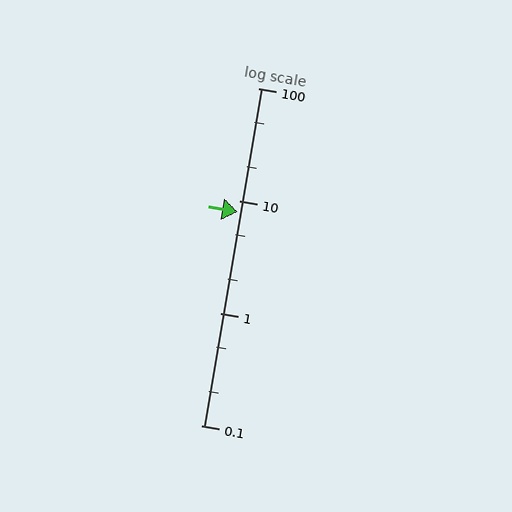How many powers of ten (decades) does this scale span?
The scale spans 3 decades, from 0.1 to 100.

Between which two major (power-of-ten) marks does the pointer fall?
The pointer is between 1 and 10.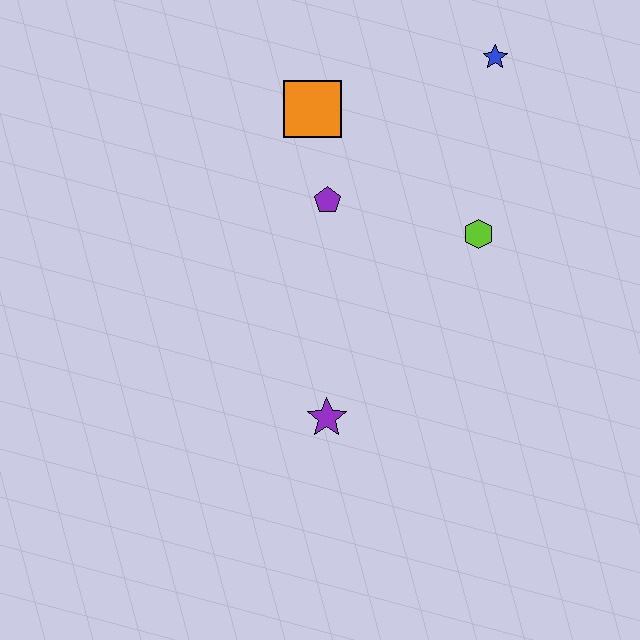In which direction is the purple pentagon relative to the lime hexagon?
The purple pentagon is to the left of the lime hexagon.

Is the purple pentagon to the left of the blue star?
Yes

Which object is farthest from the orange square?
The purple star is farthest from the orange square.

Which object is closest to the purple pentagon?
The orange square is closest to the purple pentagon.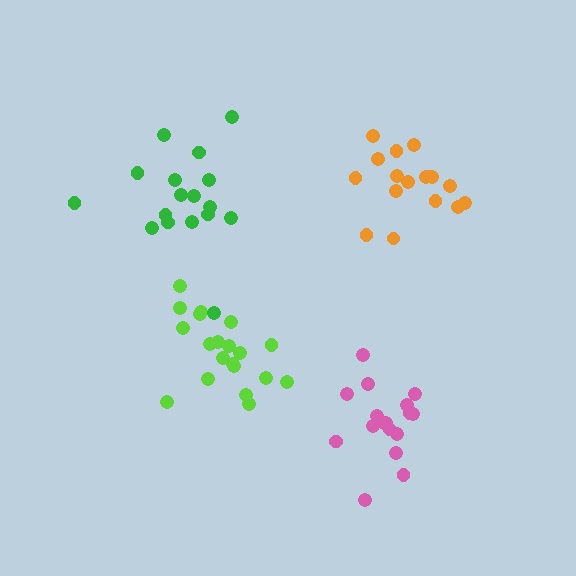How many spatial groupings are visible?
There are 4 spatial groupings.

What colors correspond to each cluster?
The clusters are colored: lime, pink, orange, green.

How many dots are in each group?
Group 1: 20 dots, Group 2: 17 dots, Group 3: 17 dots, Group 4: 17 dots (71 total).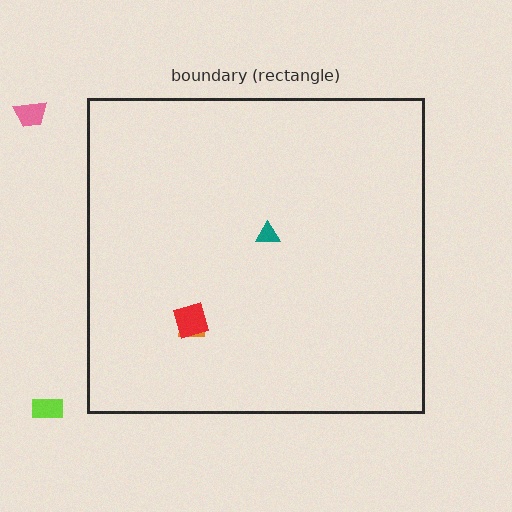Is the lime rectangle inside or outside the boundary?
Outside.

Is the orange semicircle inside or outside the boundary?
Inside.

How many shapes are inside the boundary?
3 inside, 2 outside.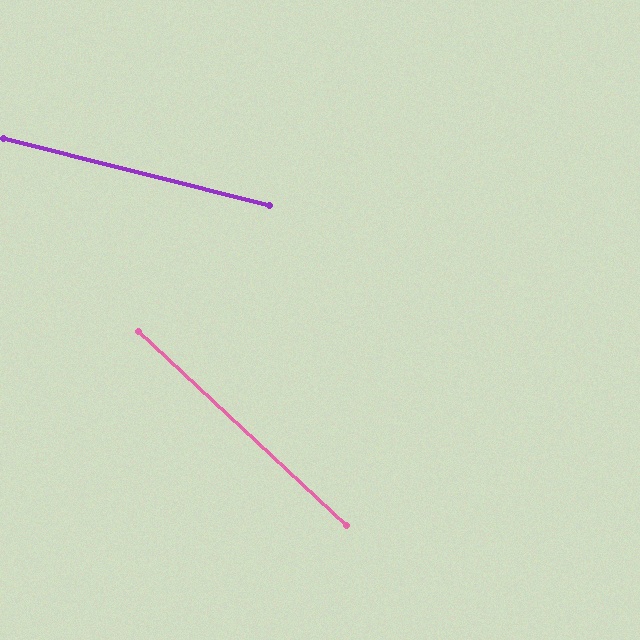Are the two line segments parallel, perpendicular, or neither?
Neither parallel nor perpendicular — they differ by about 29°.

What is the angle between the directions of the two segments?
Approximately 29 degrees.